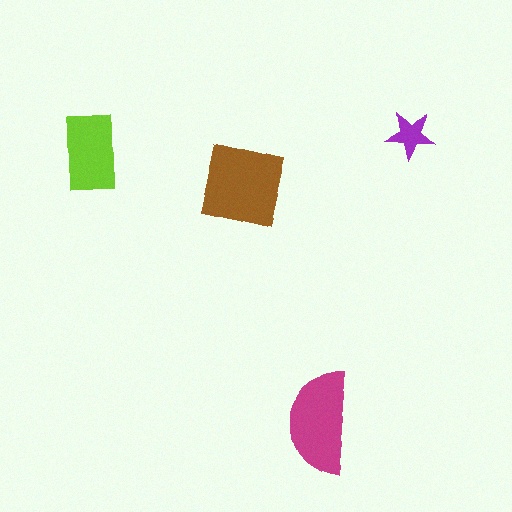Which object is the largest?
The brown square.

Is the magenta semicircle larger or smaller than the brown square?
Smaller.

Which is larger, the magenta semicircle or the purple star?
The magenta semicircle.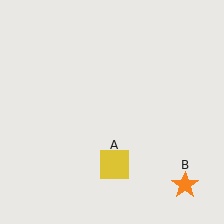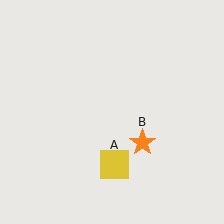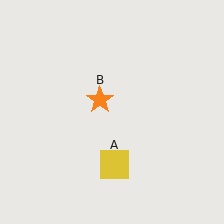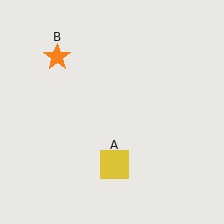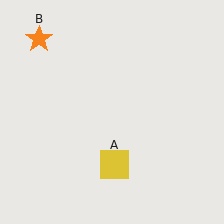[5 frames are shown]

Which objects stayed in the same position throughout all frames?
Yellow square (object A) remained stationary.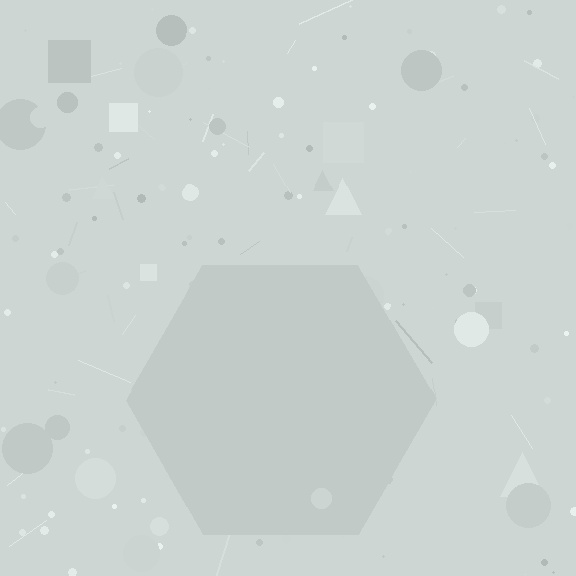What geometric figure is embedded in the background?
A hexagon is embedded in the background.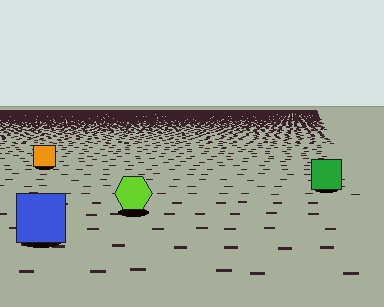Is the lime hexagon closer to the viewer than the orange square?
Yes. The lime hexagon is closer — you can tell from the texture gradient: the ground texture is coarser near it.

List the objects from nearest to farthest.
From nearest to farthest: the blue square, the lime hexagon, the green square, the orange square.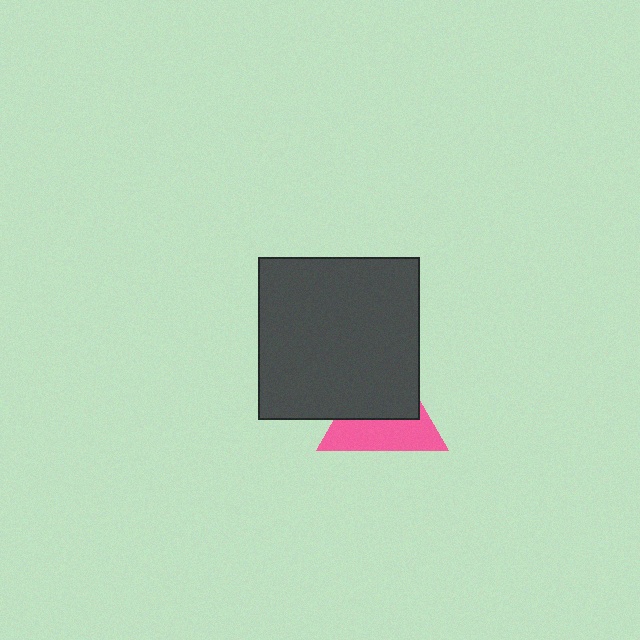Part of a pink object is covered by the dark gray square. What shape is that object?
It is a triangle.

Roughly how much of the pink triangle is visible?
About half of it is visible (roughly 49%).